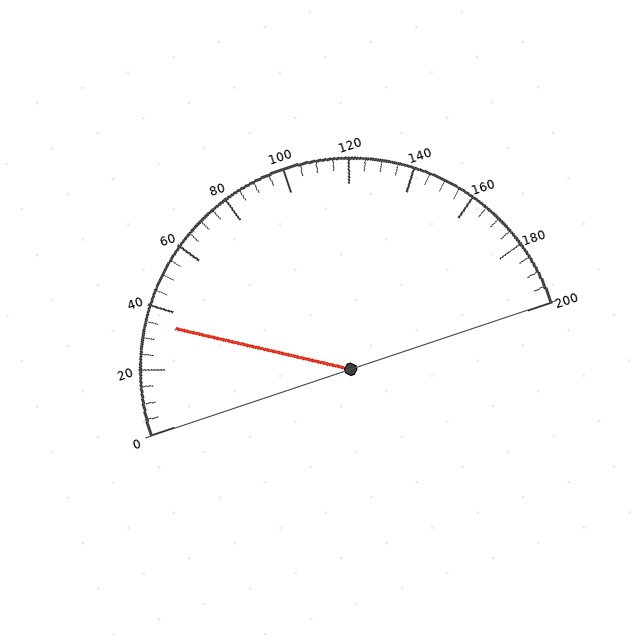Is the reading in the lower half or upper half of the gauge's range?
The reading is in the lower half of the range (0 to 200).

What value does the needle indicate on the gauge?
The needle indicates approximately 35.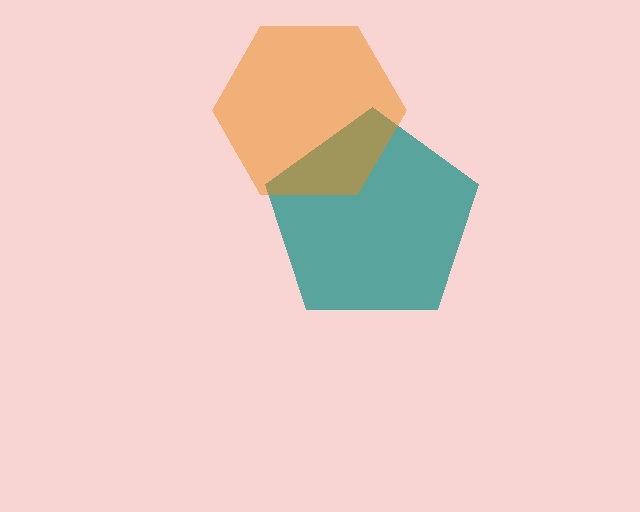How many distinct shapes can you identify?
There are 2 distinct shapes: a teal pentagon, an orange hexagon.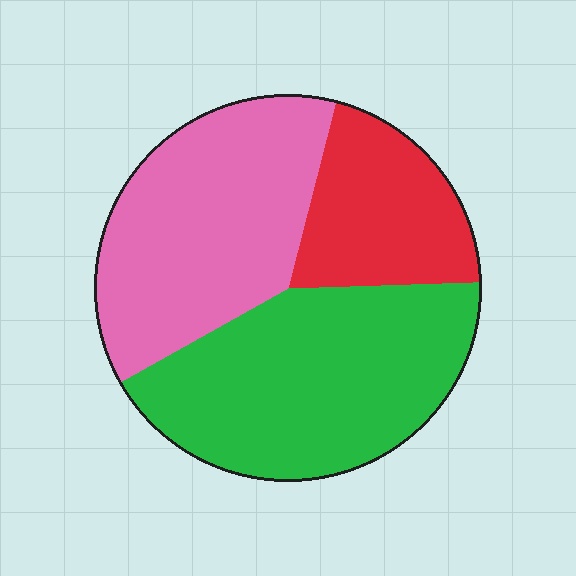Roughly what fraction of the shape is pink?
Pink covers roughly 35% of the shape.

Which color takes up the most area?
Green, at roughly 40%.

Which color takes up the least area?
Red, at roughly 20%.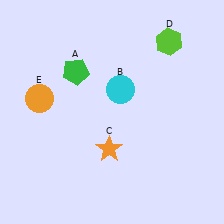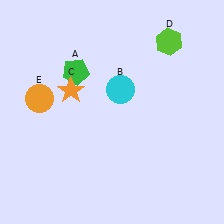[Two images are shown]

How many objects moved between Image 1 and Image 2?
1 object moved between the two images.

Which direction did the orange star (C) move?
The orange star (C) moved up.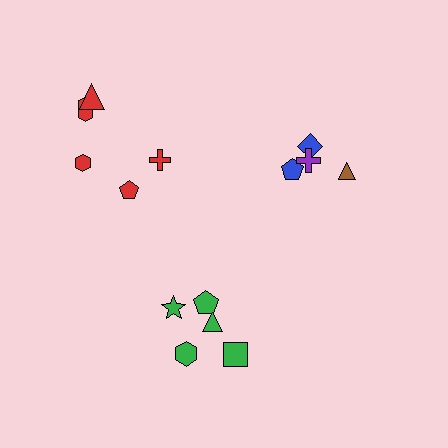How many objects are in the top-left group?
There are 6 objects.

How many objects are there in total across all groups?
There are 15 objects.